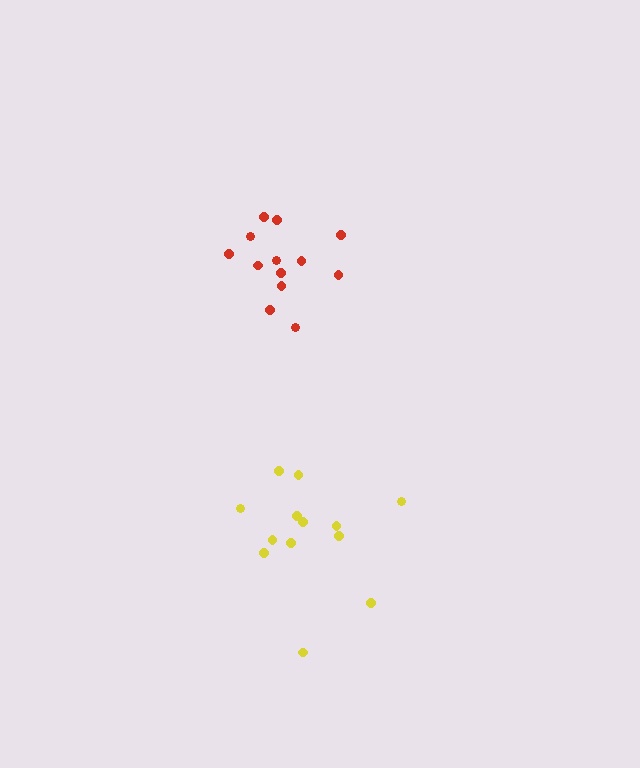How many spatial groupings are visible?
There are 2 spatial groupings.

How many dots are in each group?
Group 1: 13 dots, Group 2: 13 dots (26 total).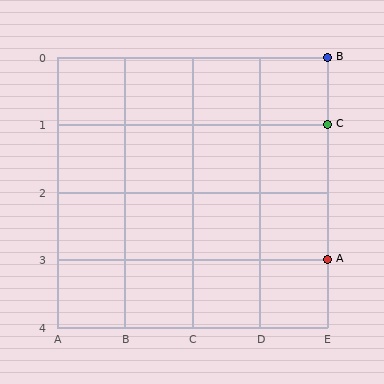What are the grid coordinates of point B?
Point B is at grid coordinates (E, 0).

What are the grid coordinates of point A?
Point A is at grid coordinates (E, 3).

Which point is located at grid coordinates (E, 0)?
Point B is at (E, 0).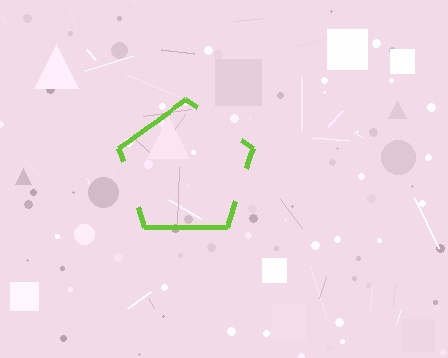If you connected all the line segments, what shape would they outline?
They would outline a pentagon.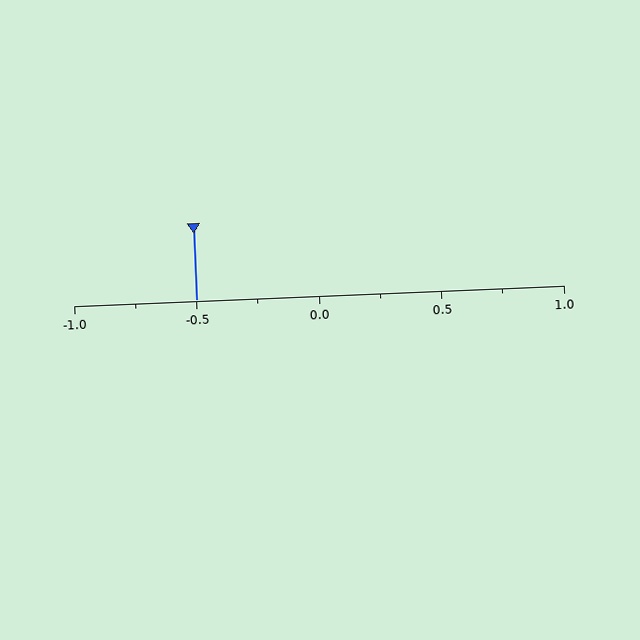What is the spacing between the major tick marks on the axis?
The major ticks are spaced 0.5 apart.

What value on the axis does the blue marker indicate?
The marker indicates approximately -0.5.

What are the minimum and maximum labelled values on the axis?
The axis runs from -1.0 to 1.0.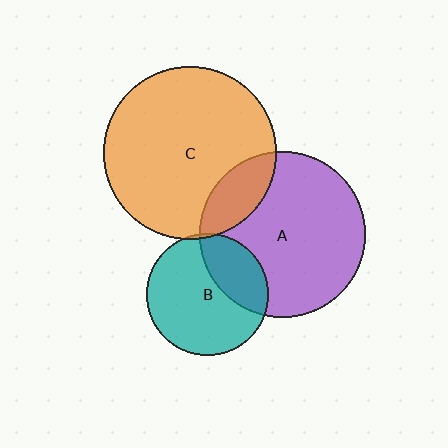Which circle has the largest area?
Circle C (orange).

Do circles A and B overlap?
Yes.